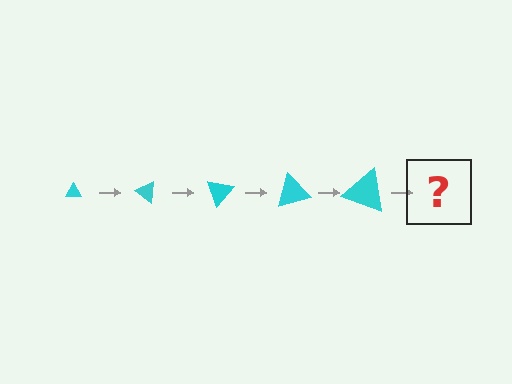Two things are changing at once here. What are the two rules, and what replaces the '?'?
The two rules are that the triangle grows larger each step and it rotates 35 degrees each step. The '?' should be a triangle, larger than the previous one and rotated 175 degrees from the start.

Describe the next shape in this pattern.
It should be a triangle, larger than the previous one and rotated 175 degrees from the start.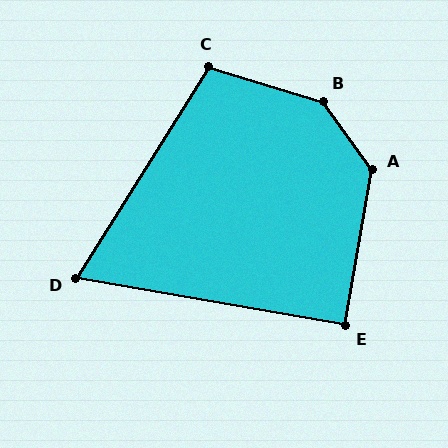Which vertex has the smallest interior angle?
D, at approximately 68 degrees.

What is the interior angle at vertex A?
Approximately 135 degrees (obtuse).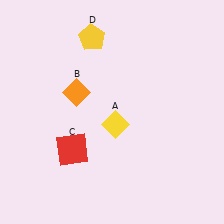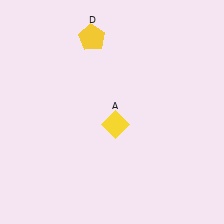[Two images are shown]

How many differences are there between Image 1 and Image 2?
There are 2 differences between the two images.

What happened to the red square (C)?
The red square (C) was removed in Image 2. It was in the bottom-left area of Image 1.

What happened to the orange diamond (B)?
The orange diamond (B) was removed in Image 2. It was in the top-left area of Image 1.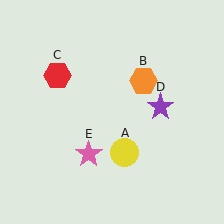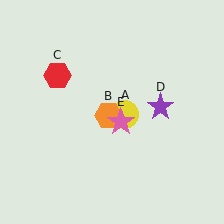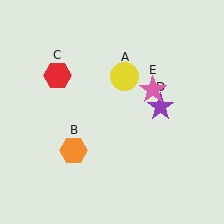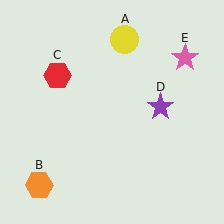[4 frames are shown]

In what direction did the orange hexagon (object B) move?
The orange hexagon (object B) moved down and to the left.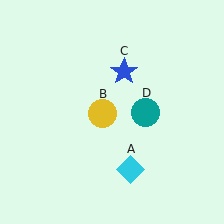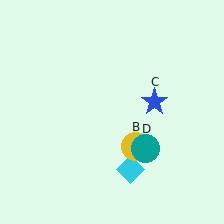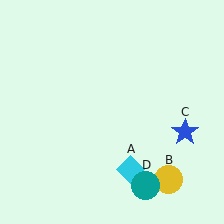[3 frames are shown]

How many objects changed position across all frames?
3 objects changed position: yellow circle (object B), blue star (object C), teal circle (object D).